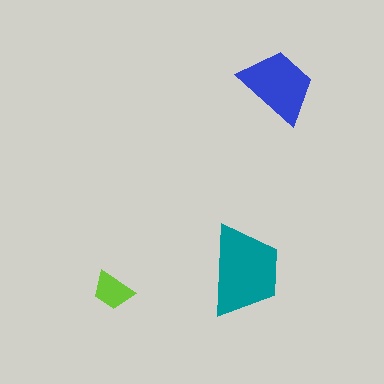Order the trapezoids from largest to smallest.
the teal one, the blue one, the lime one.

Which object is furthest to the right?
The blue trapezoid is rightmost.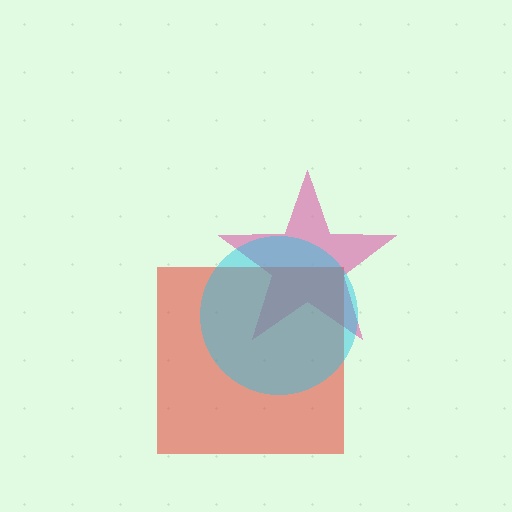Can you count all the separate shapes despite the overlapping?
Yes, there are 3 separate shapes.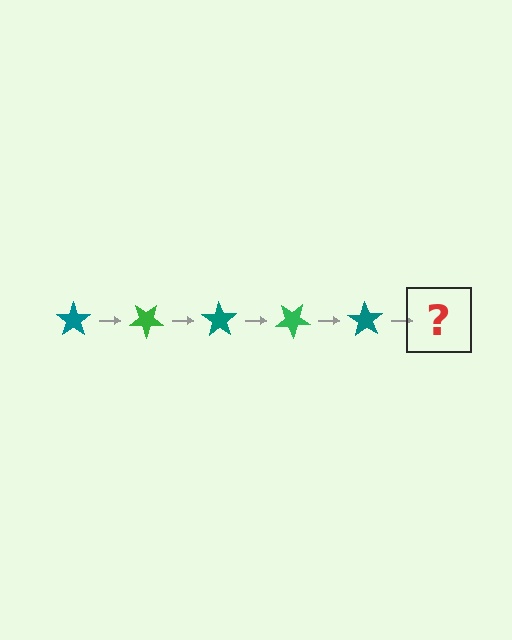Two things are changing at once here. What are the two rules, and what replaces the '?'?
The two rules are that it rotates 35 degrees each step and the color cycles through teal and green. The '?' should be a green star, rotated 175 degrees from the start.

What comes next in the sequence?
The next element should be a green star, rotated 175 degrees from the start.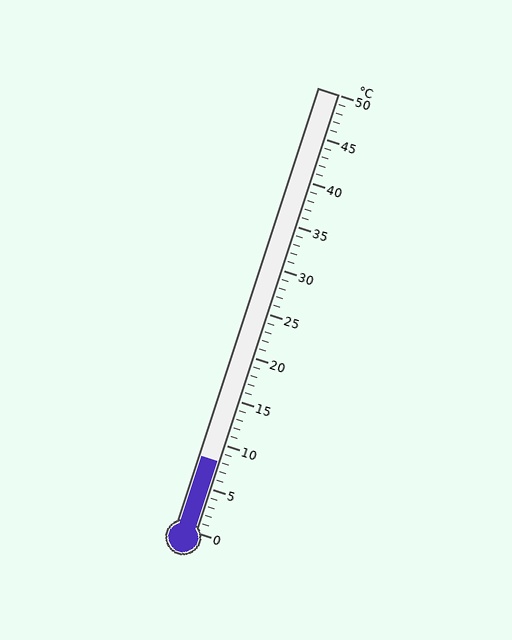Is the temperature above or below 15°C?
The temperature is below 15°C.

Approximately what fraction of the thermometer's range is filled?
The thermometer is filled to approximately 15% of its range.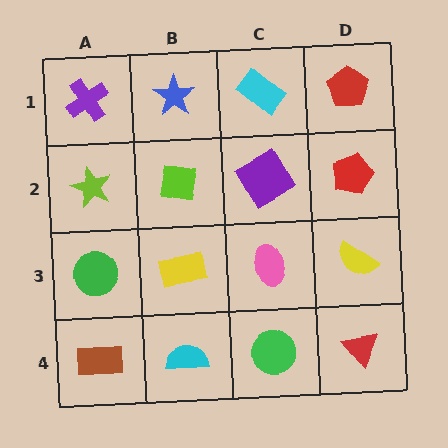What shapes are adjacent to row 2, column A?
A purple cross (row 1, column A), a green circle (row 3, column A), a lime square (row 2, column B).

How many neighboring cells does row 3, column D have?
3.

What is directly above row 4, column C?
A pink ellipse.